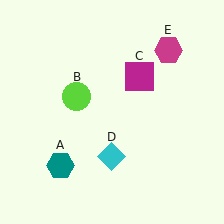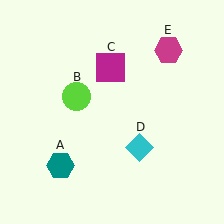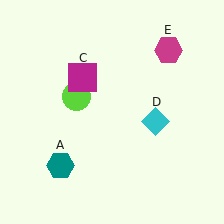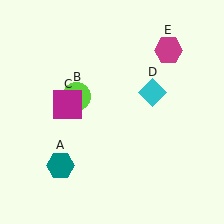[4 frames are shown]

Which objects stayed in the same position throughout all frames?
Teal hexagon (object A) and lime circle (object B) and magenta hexagon (object E) remained stationary.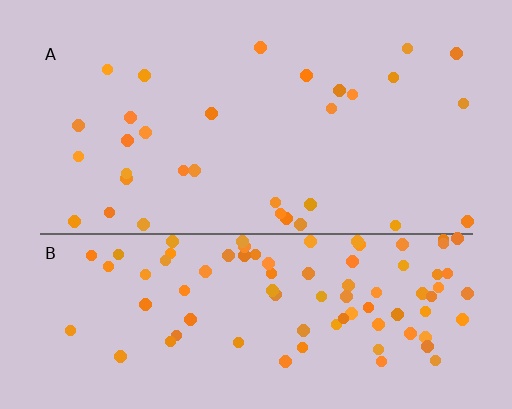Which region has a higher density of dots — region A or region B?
B (the bottom).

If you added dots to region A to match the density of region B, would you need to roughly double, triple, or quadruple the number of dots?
Approximately triple.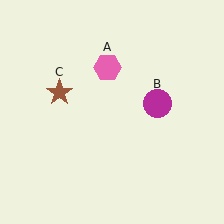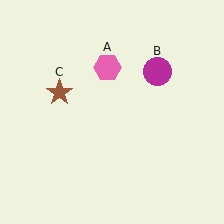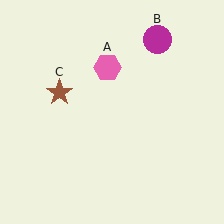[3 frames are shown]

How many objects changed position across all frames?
1 object changed position: magenta circle (object B).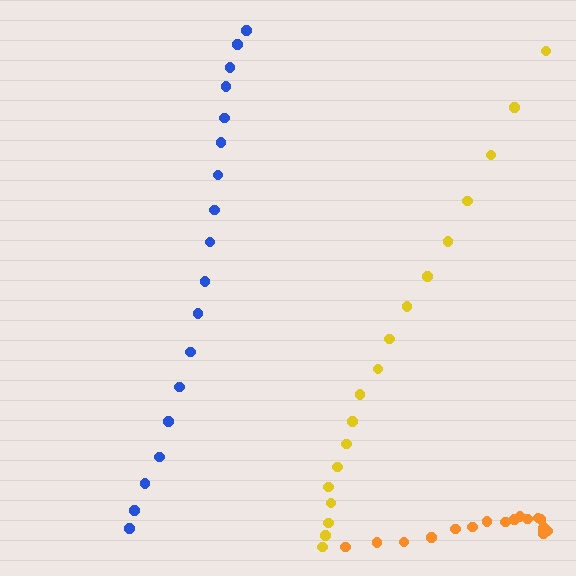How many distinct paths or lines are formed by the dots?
There are 3 distinct paths.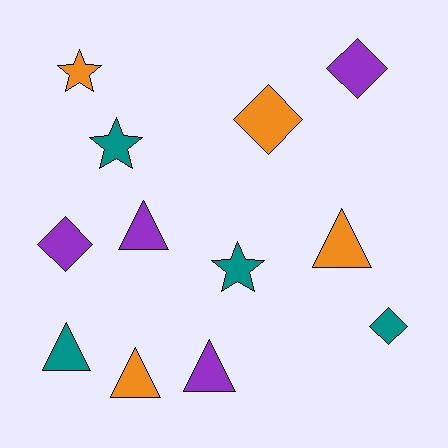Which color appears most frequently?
Orange, with 4 objects.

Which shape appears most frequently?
Triangle, with 5 objects.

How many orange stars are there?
There is 1 orange star.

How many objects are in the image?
There are 12 objects.